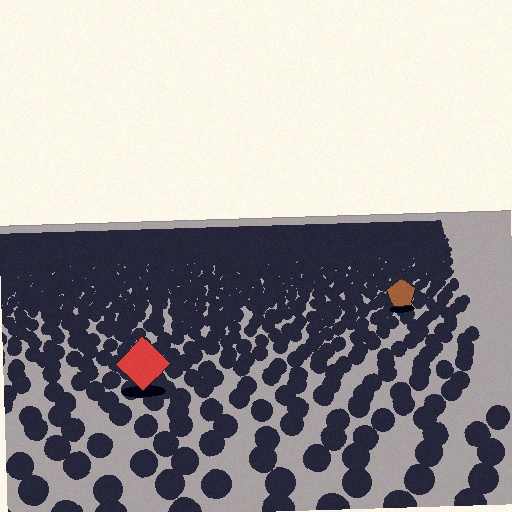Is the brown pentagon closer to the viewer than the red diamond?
No. The red diamond is closer — you can tell from the texture gradient: the ground texture is coarser near it.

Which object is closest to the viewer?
The red diamond is closest. The texture marks near it are larger and more spread out.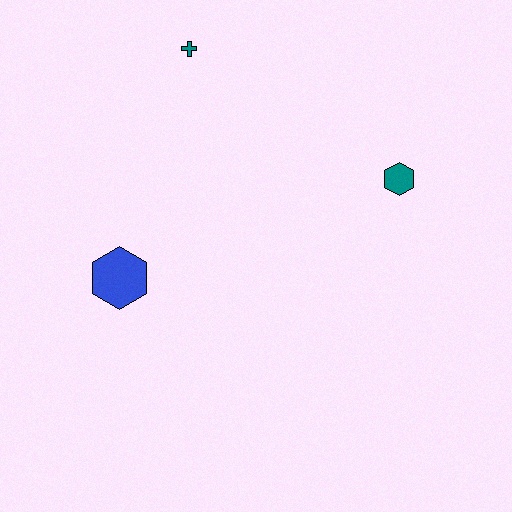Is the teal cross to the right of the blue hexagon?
Yes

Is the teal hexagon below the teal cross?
Yes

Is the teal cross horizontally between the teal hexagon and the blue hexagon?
Yes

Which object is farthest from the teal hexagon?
The blue hexagon is farthest from the teal hexagon.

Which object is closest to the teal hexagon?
The teal cross is closest to the teal hexagon.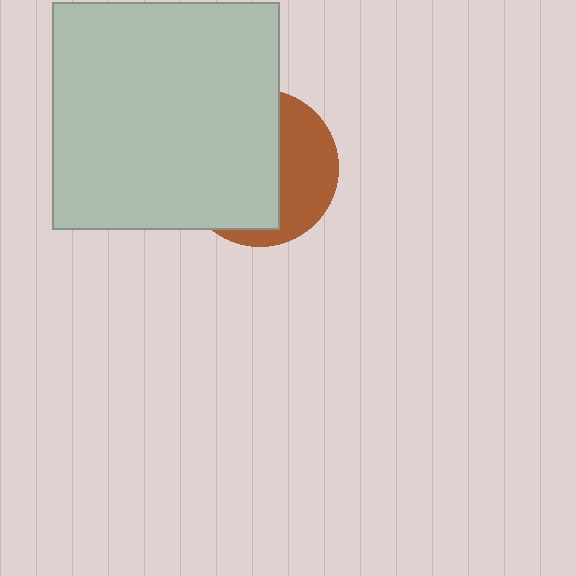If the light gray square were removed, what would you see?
You would see the complete brown circle.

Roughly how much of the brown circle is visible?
A small part of it is visible (roughly 39%).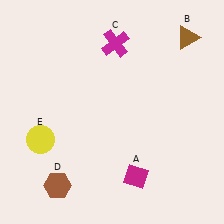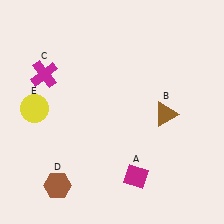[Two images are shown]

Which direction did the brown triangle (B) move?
The brown triangle (B) moved down.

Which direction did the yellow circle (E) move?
The yellow circle (E) moved up.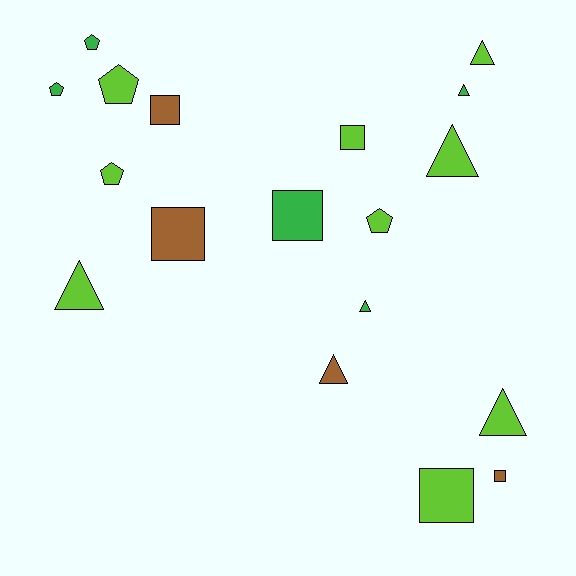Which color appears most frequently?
Lime, with 9 objects.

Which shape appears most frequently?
Triangle, with 7 objects.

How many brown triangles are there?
There is 1 brown triangle.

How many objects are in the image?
There are 18 objects.